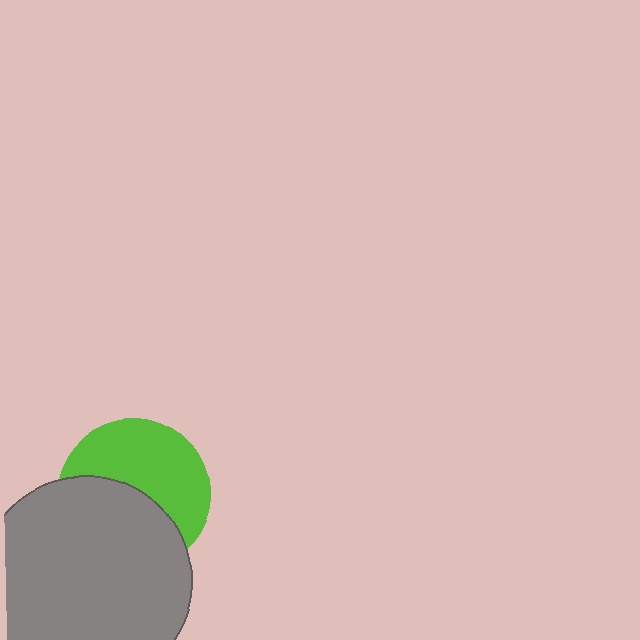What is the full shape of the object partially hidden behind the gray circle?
The partially hidden object is a lime circle.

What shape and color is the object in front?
The object in front is a gray circle.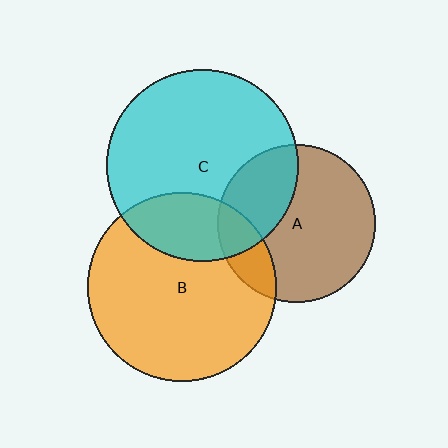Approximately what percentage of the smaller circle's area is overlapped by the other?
Approximately 25%.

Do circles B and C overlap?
Yes.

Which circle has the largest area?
Circle C (cyan).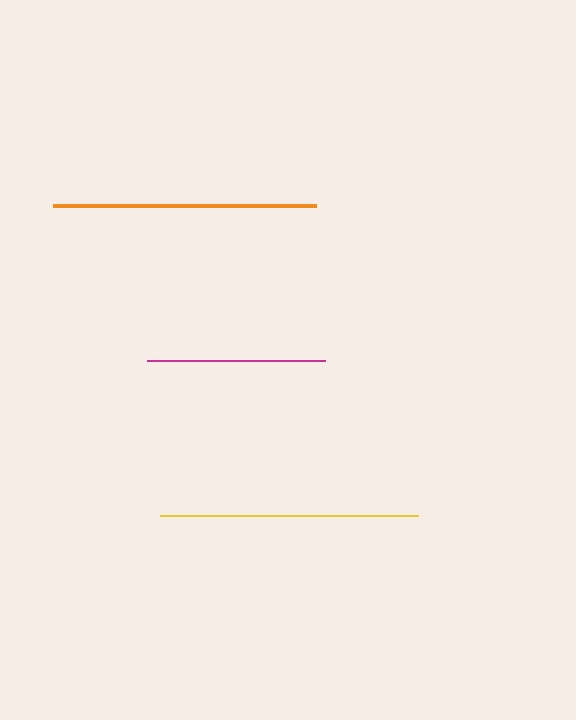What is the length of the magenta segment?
The magenta segment is approximately 178 pixels long.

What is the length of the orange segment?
The orange segment is approximately 263 pixels long.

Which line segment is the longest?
The orange line is the longest at approximately 263 pixels.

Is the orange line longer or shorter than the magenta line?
The orange line is longer than the magenta line.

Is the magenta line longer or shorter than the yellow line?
The yellow line is longer than the magenta line.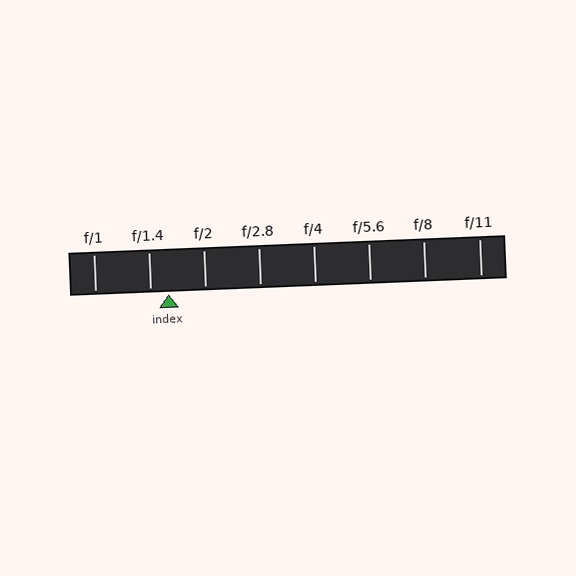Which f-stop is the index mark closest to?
The index mark is closest to f/1.4.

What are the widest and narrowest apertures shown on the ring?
The widest aperture shown is f/1 and the narrowest is f/11.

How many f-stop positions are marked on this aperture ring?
There are 8 f-stop positions marked.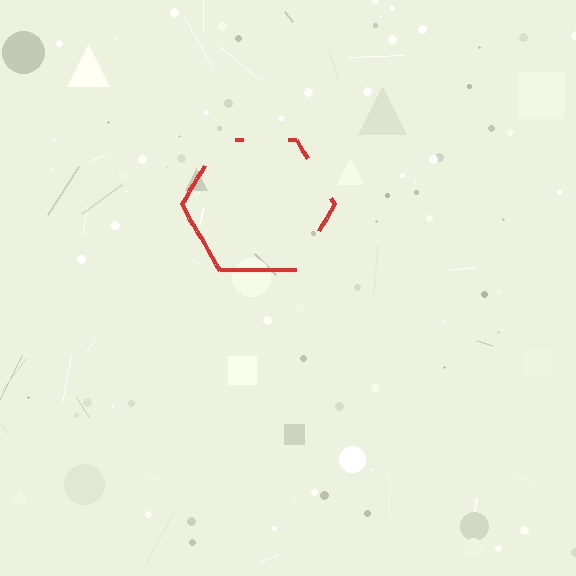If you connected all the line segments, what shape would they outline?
They would outline a hexagon.